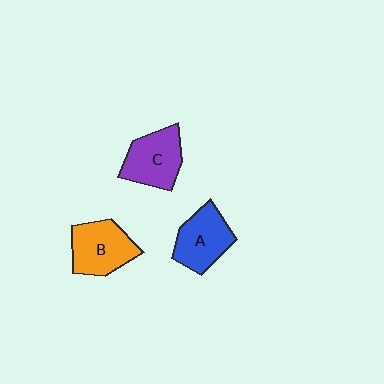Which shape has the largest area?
Shape B (orange).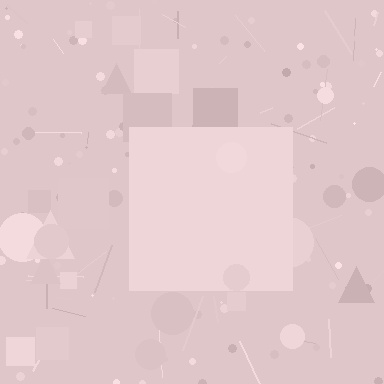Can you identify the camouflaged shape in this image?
The camouflaged shape is a square.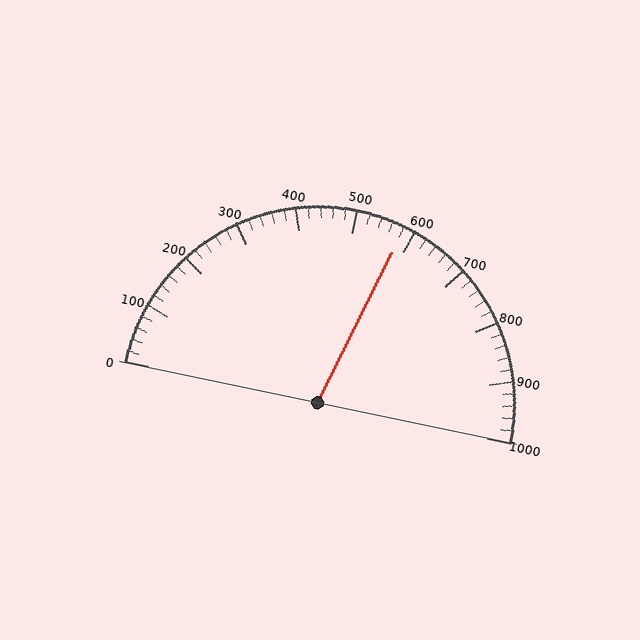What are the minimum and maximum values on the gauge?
The gauge ranges from 0 to 1000.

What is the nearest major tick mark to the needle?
The nearest major tick mark is 600.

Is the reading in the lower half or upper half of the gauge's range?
The reading is in the upper half of the range (0 to 1000).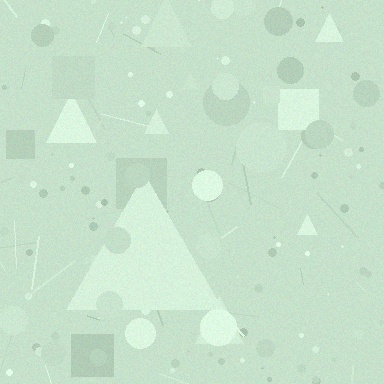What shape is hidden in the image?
A triangle is hidden in the image.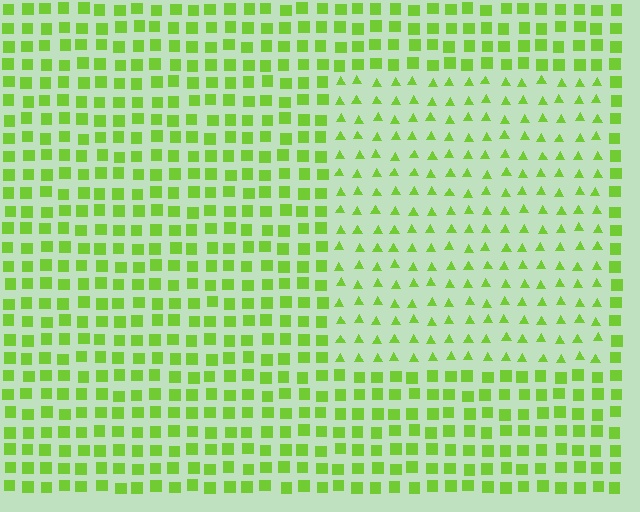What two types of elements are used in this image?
The image uses triangles inside the rectangle region and squares outside it.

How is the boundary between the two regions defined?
The boundary is defined by a change in element shape: triangles inside vs. squares outside. All elements share the same color and spacing.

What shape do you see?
I see a rectangle.